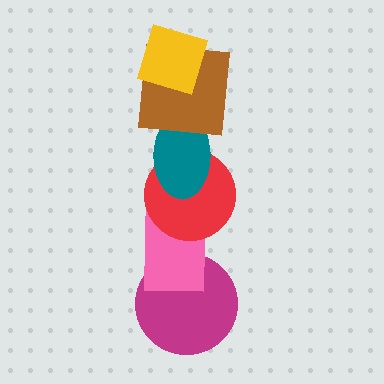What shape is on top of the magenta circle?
The pink rectangle is on top of the magenta circle.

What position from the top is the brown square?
The brown square is 2nd from the top.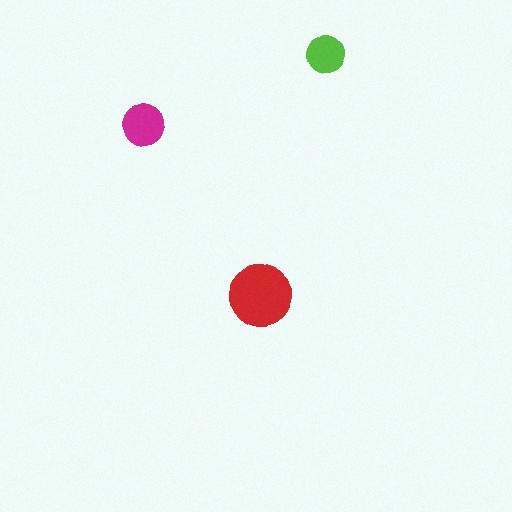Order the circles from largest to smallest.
the red one, the magenta one, the lime one.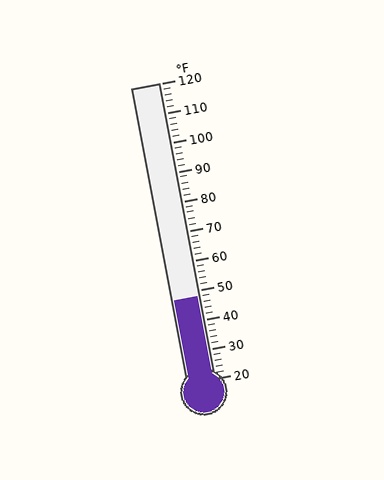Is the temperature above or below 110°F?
The temperature is below 110°F.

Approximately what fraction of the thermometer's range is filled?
The thermometer is filled to approximately 30% of its range.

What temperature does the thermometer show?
The thermometer shows approximately 48°F.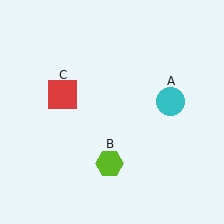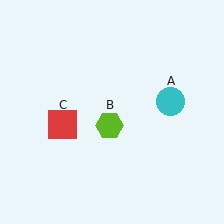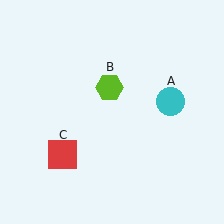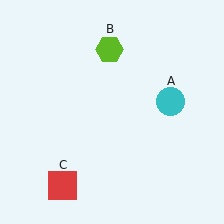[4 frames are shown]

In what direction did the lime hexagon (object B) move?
The lime hexagon (object B) moved up.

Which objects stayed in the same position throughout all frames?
Cyan circle (object A) remained stationary.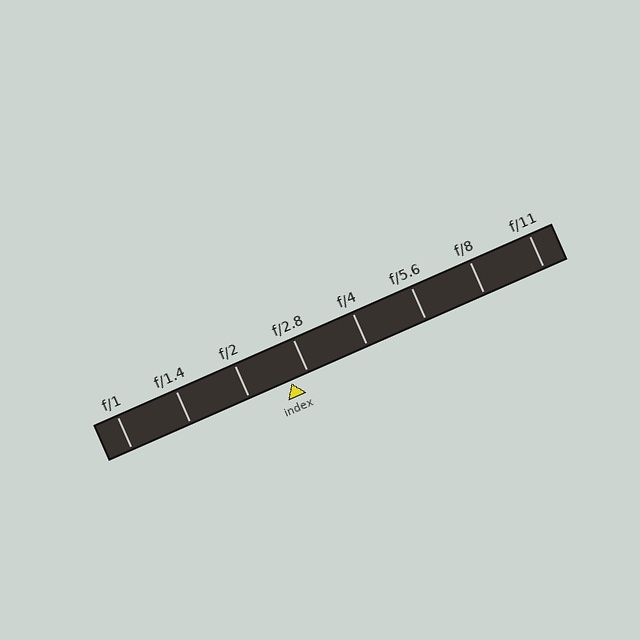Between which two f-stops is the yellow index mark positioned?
The index mark is between f/2 and f/2.8.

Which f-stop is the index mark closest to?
The index mark is closest to f/2.8.